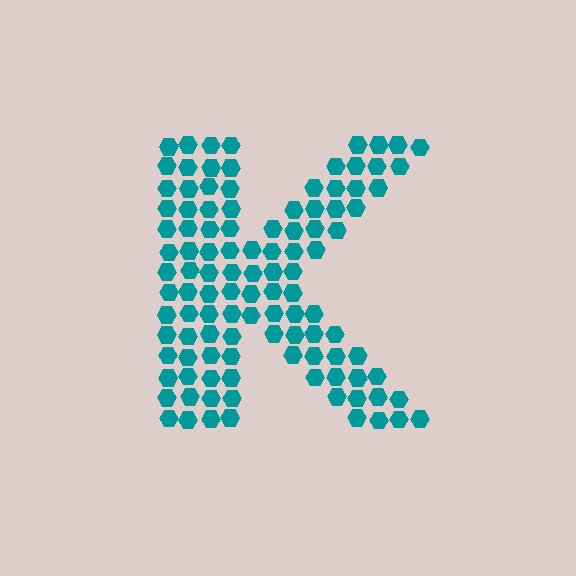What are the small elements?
The small elements are hexagons.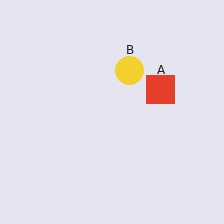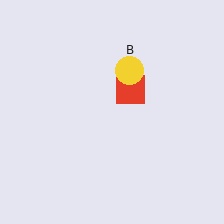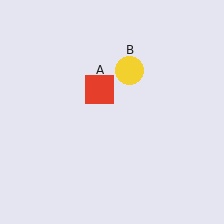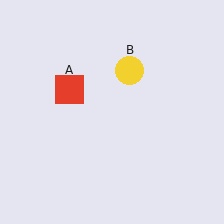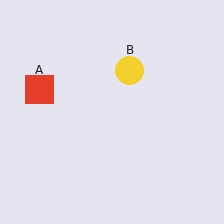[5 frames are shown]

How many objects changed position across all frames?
1 object changed position: red square (object A).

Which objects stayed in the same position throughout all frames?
Yellow circle (object B) remained stationary.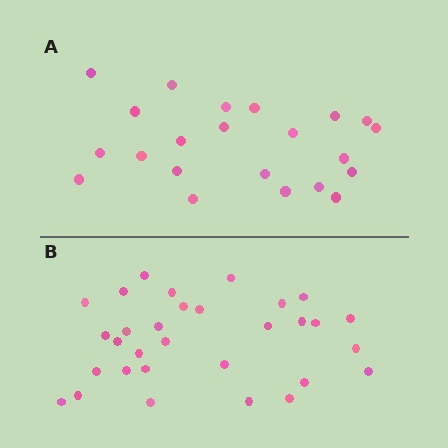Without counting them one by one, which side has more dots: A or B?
Region B (the bottom region) has more dots.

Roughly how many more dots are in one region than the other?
Region B has roughly 8 or so more dots than region A.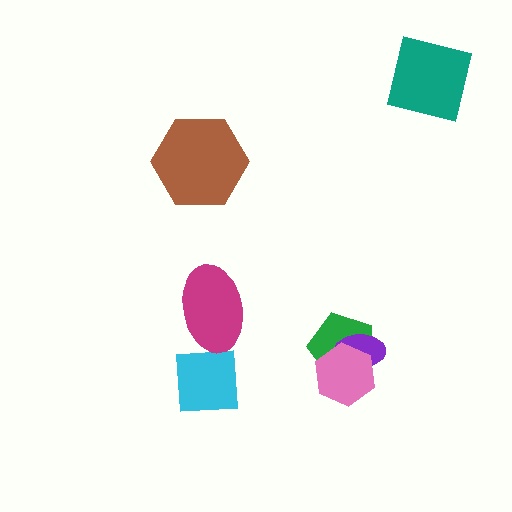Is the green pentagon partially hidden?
Yes, it is partially covered by another shape.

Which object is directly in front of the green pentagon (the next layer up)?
The purple ellipse is directly in front of the green pentagon.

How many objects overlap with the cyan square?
1 object overlaps with the cyan square.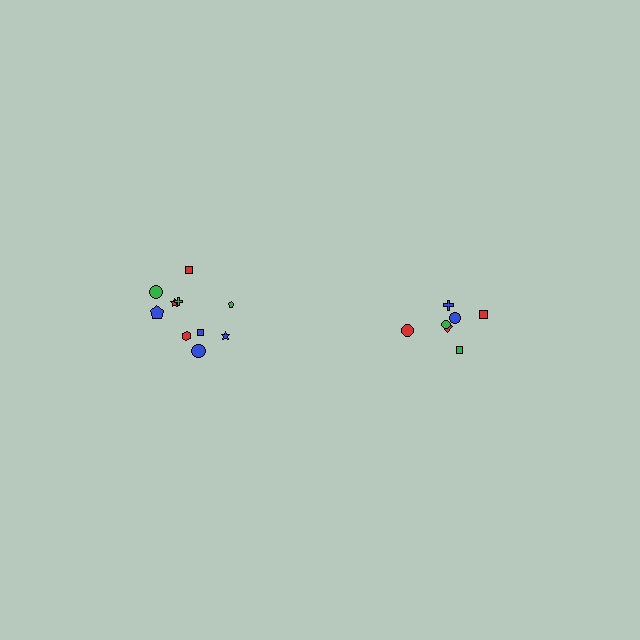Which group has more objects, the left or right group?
The left group.